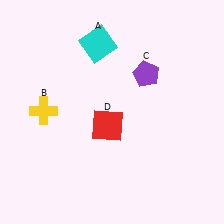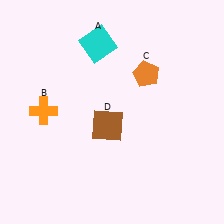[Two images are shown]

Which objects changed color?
B changed from yellow to orange. C changed from purple to orange. D changed from red to brown.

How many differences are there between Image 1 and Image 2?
There are 3 differences between the two images.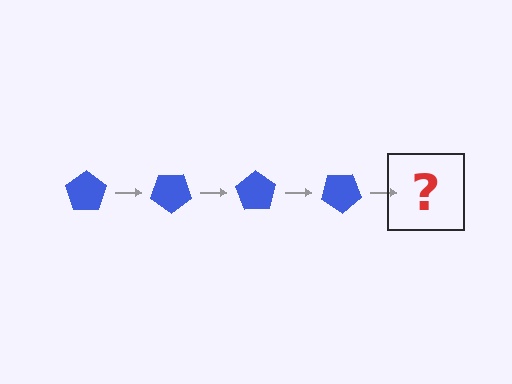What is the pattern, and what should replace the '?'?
The pattern is that the pentagon rotates 35 degrees each step. The '?' should be a blue pentagon rotated 140 degrees.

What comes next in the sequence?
The next element should be a blue pentagon rotated 140 degrees.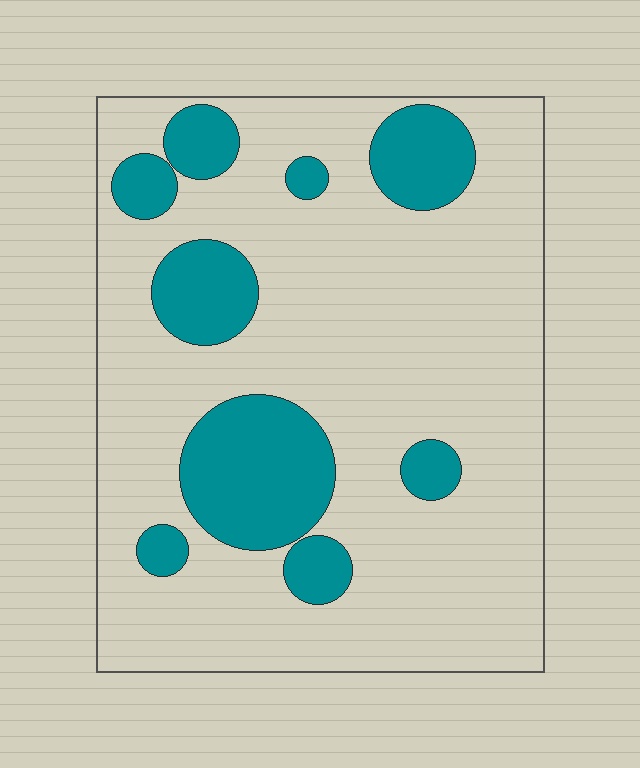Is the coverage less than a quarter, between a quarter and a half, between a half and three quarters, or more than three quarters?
Less than a quarter.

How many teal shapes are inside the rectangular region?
9.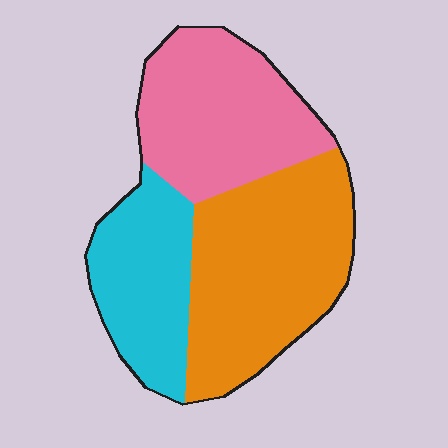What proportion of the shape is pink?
Pink covers roughly 35% of the shape.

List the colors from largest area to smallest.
From largest to smallest: orange, pink, cyan.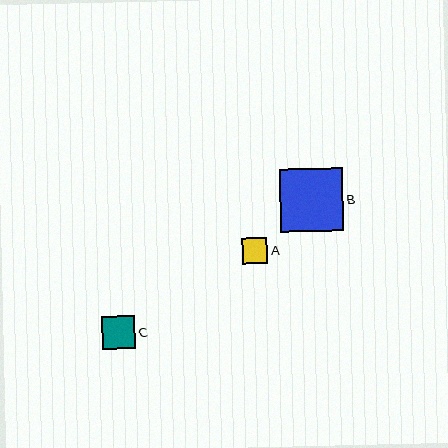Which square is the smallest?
Square A is the smallest with a size of approximately 26 pixels.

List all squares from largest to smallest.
From largest to smallest: B, C, A.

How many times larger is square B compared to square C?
Square B is approximately 1.9 times the size of square C.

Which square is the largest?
Square B is the largest with a size of approximately 63 pixels.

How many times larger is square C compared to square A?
Square C is approximately 1.3 times the size of square A.